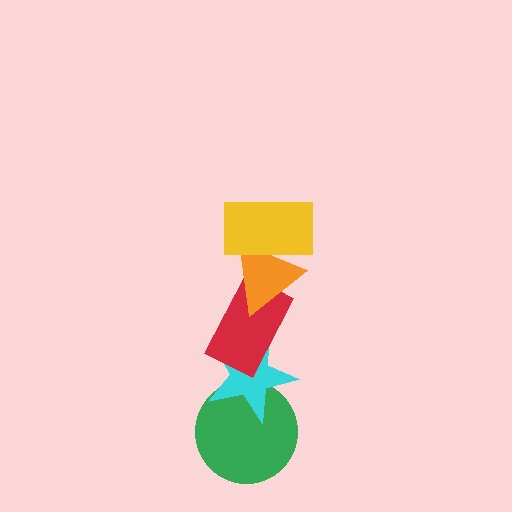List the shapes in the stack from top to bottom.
From top to bottom: the yellow rectangle, the orange triangle, the red rectangle, the cyan star, the green circle.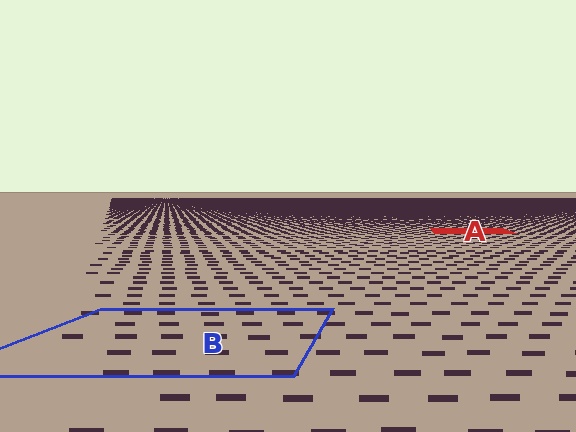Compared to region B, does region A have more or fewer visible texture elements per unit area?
Region A has more texture elements per unit area — they are packed more densely because it is farther away.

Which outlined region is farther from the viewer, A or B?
Region A is farther from the viewer — the texture elements inside it appear smaller and more densely packed.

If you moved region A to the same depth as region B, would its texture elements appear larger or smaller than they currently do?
They would appear larger. At a closer depth, the same texture elements are projected at a bigger on-screen size.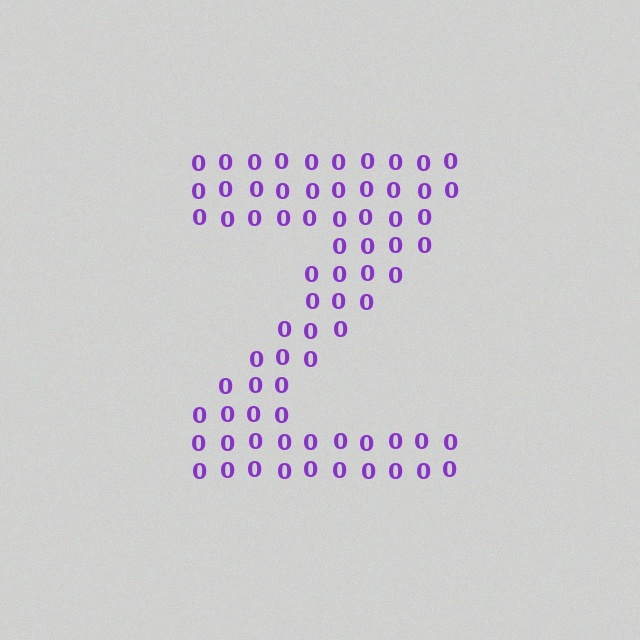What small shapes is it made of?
It is made of small digit 0's.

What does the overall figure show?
The overall figure shows the letter Z.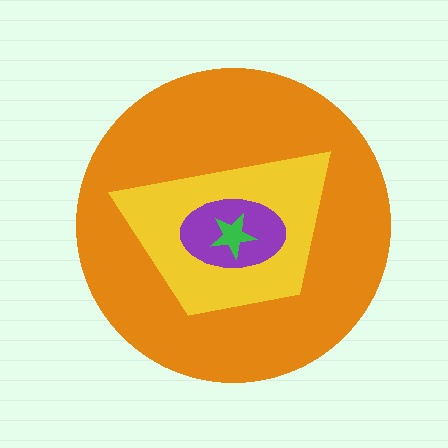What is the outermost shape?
The orange circle.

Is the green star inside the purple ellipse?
Yes.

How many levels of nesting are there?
4.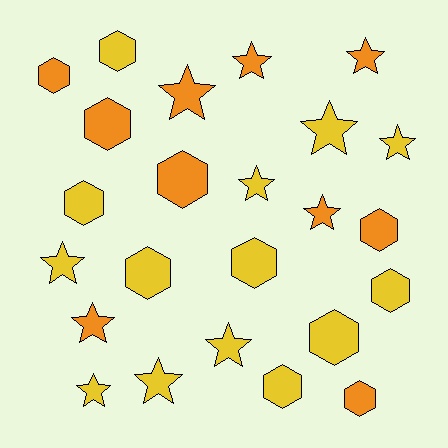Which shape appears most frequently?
Star, with 12 objects.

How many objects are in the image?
There are 24 objects.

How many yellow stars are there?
There are 7 yellow stars.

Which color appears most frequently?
Yellow, with 14 objects.